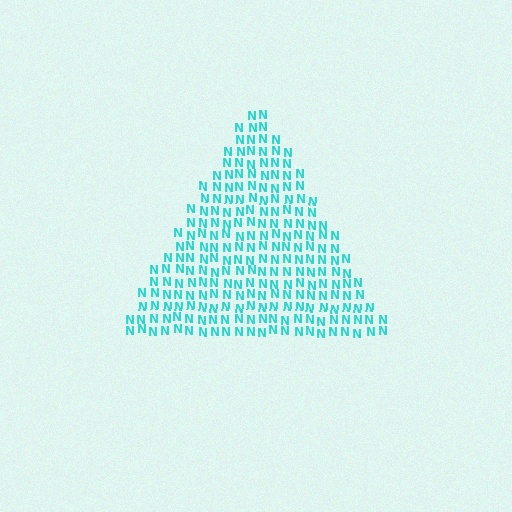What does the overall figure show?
The overall figure shows a triangle.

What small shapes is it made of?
It is made of small letter N's.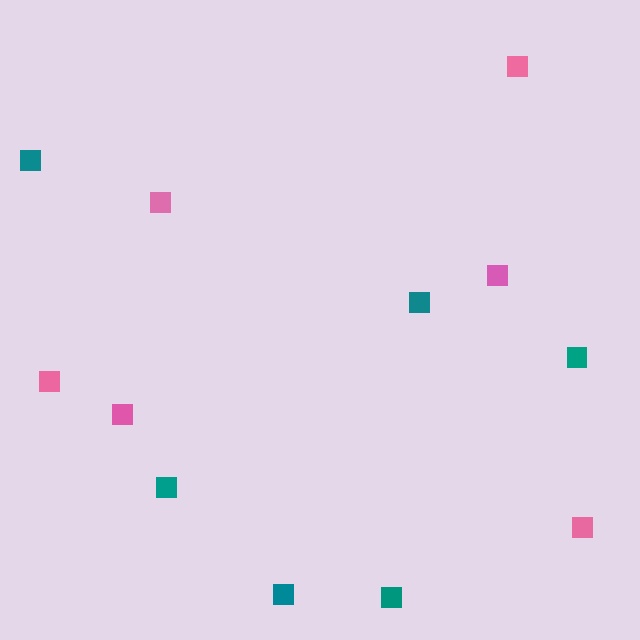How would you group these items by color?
There are 2 groups: one group of teal squares (6) and one group of pink squares (6).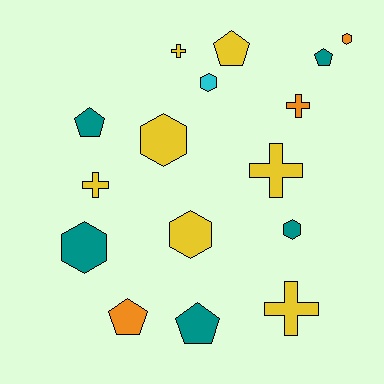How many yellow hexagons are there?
There are 2 yellow hexagons.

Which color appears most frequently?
Yellow, with 7 objects.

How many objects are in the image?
There are 16 objects.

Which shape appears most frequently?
Hexagon, with 6 objects.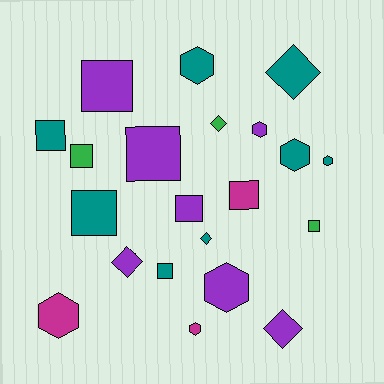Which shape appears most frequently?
Square, with 9 objects.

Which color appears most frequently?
Teal, with 8 objects.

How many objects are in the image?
There are 21 objects.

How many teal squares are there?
There are 3 teal squares.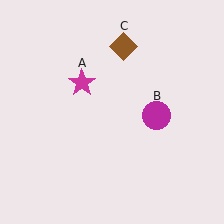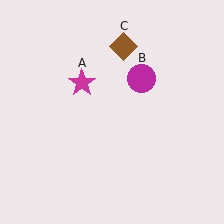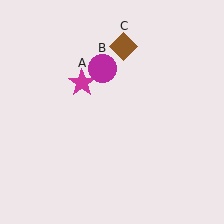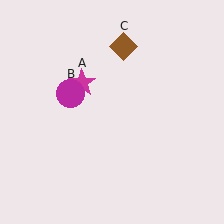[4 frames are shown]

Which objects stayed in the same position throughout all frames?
Magenta star (object A) and brown diamond (object C) remained stationary.